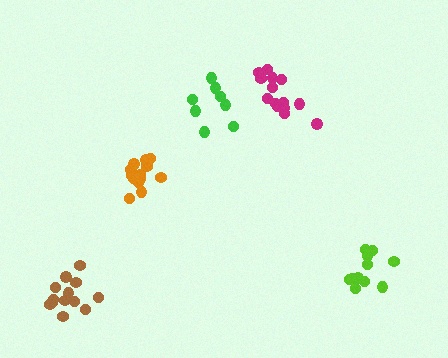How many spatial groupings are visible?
There are 5 spatial groupings.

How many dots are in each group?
Group 1: 14 dots, Group 2: 14 dots, Group 3: 11 dots, Group 4: 8 dots, Group 5: 13 dots (60 total).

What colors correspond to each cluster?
The clusters are colored: magenta, orange, lime, green, brown.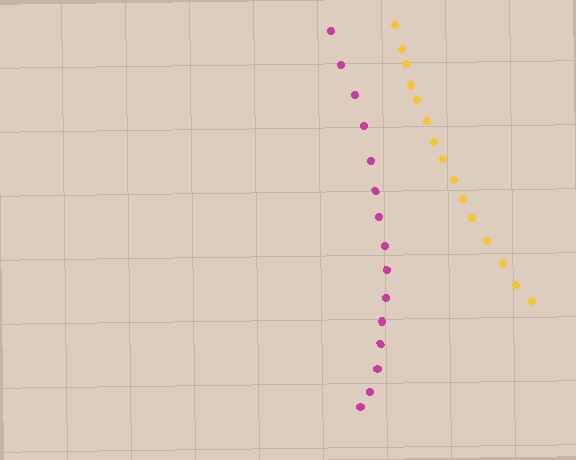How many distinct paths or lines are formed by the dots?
There are 2 distinct paths.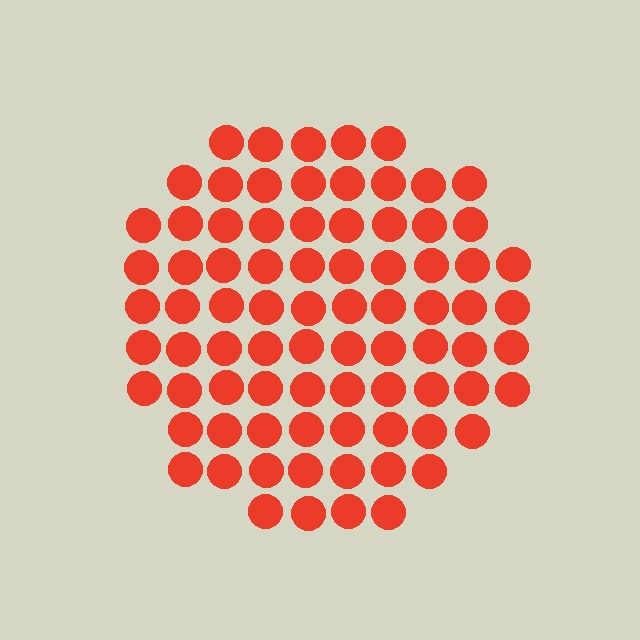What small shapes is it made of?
It is made of small circles.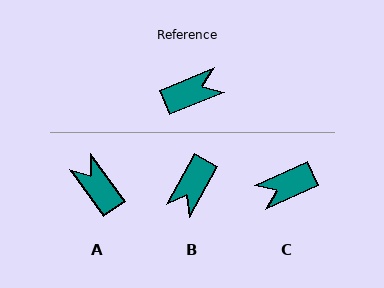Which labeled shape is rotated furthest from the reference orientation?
C, about 178 degrees away.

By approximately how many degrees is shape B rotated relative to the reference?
Approximately 142 degrees clockwise.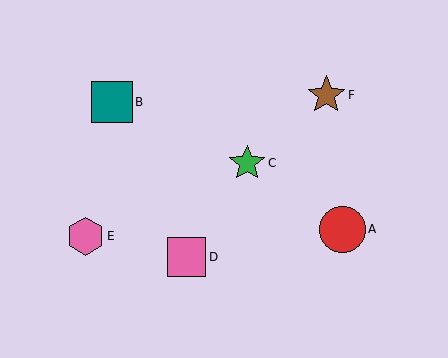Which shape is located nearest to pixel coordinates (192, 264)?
The pink square (labeled D) at (186, 257) is nearest to that location.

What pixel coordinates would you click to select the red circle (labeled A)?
Click at (343, 229) to select the red circle A.